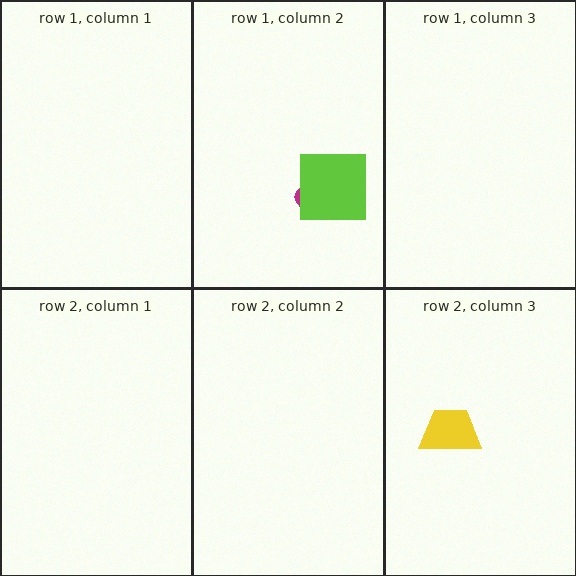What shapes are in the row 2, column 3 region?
The yellow trapezoid.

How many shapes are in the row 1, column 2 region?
2.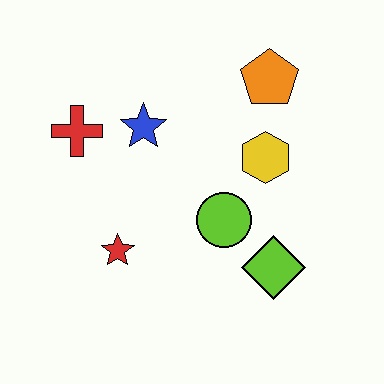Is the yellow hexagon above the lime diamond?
Yes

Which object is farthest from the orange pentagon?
The red star is farthest from the orange pentagon.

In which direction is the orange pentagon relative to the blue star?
The orange pentagon is to the right of the blue star.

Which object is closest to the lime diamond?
The lime circle is closest to the lime diamond.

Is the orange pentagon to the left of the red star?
No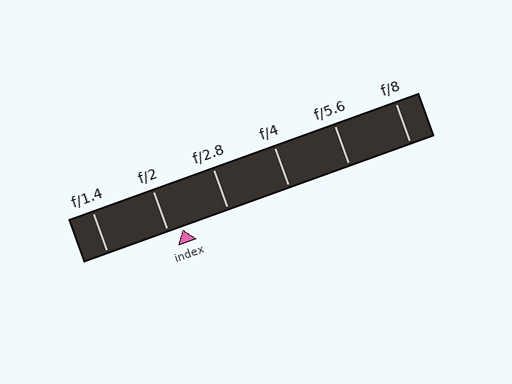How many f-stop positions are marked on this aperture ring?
There are 6 f-stop positions marked.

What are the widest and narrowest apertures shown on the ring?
The widest aperture shown is f/1.4 and the narrowest is f/8.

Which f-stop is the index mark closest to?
The index mark is closest to f/2.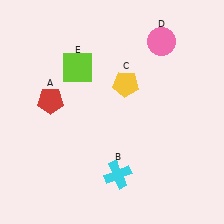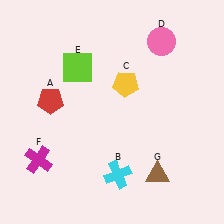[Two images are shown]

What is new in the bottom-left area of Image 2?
A magenta cross (F) was added in the bottom-left area of Image 2.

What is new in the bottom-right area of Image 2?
A brown triangle (G) was added in the bottom-right area of Image 2.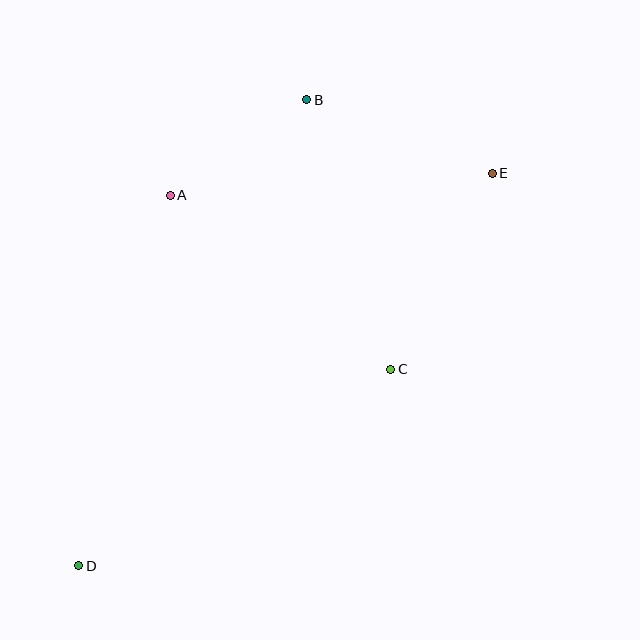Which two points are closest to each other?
Points A and B are closest to each other.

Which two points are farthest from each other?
Points D and E are farthest from each other.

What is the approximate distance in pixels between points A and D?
The distance between A and D is approximately 382 pixels.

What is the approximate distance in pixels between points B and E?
The distance between B and E is approximately 199 pixels.